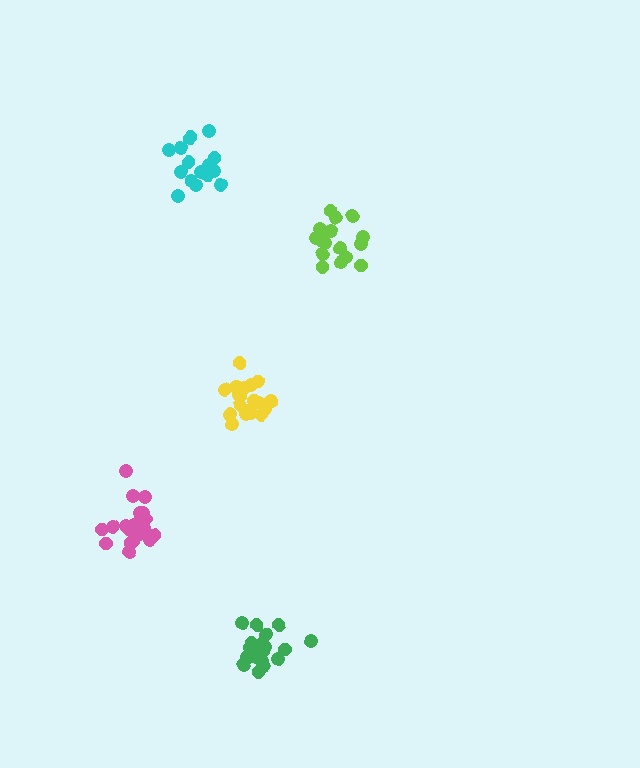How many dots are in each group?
Group 1: 20 dots, Group 2: 17 dots, Group 3: 21 dots, Group 4: 16 dots, Group 5: 21 dots (95 total).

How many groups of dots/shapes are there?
There are 5 groups.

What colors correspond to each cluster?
The clusters are colored: green, lime, yellow, cyan, pink.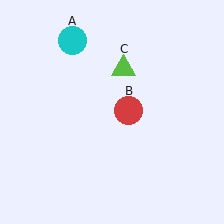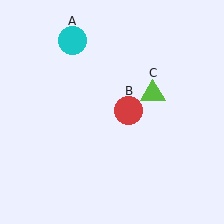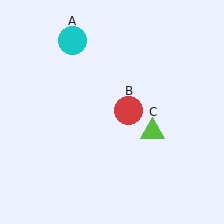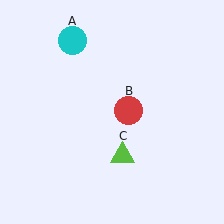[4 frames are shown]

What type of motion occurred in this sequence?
The lime triangle (object C) rotated clockwise around the center of the scene.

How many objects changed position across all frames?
1 object changed position: lime triangle (object C).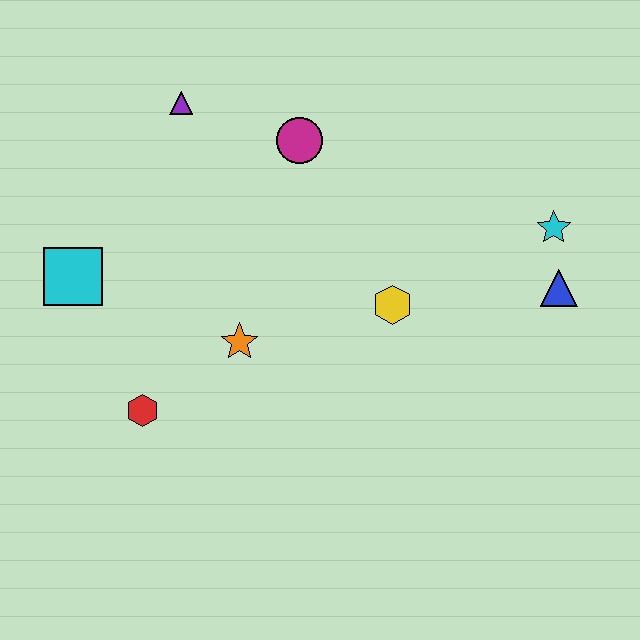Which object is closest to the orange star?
The red hexagon is closest to the orange star.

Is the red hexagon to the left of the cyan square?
No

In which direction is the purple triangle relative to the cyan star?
The purple triangle is to the left of the cyan star.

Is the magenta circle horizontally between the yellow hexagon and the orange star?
Yes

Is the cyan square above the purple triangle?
No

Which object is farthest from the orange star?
The cyan star is farthest from the orange star.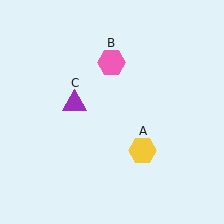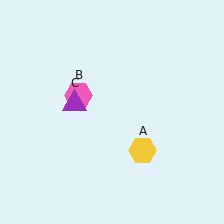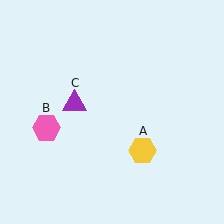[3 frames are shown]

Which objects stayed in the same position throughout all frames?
Yellow hexagon (object A) and purple triangle (object C) remained stationary.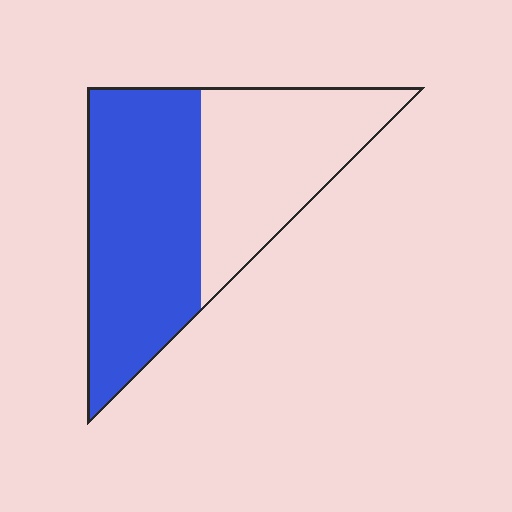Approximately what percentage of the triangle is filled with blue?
Approximately 55%.